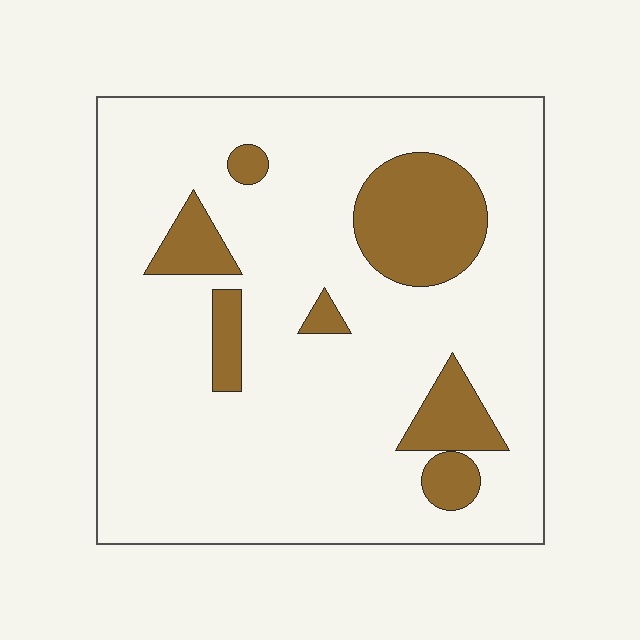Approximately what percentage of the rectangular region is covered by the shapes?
Approximately 15%.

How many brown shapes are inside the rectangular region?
7.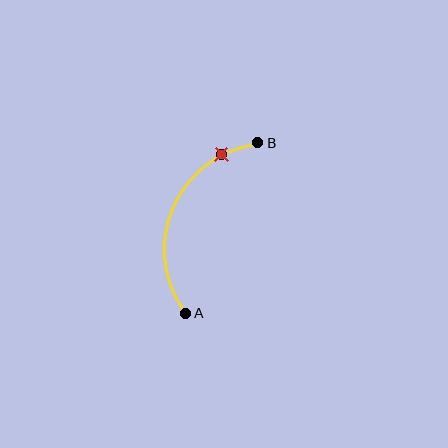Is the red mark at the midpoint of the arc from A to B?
No. The red mark lies on the arc but is closer to endpoint B. The arc midpoint would be at the point on the curve equidistant along the arc from both A and B.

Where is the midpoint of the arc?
The arc midpoint is the point on the curve farthest from the straight line joining A and B. It sits to the left of that line.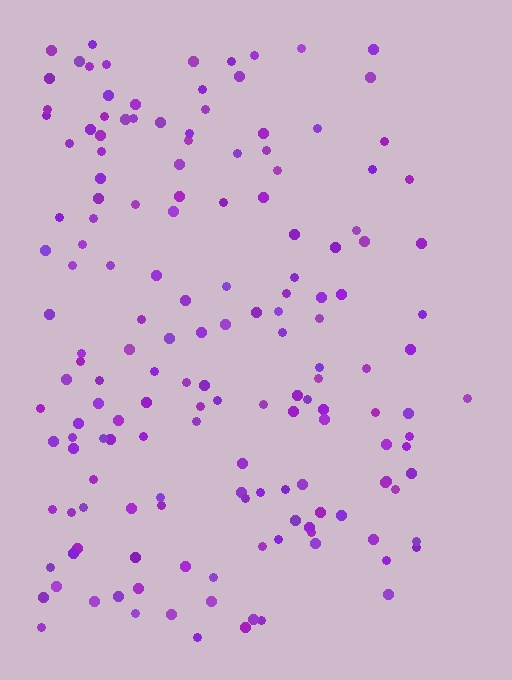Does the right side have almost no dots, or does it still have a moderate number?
Still a moderate number, just noticeably fewer than the left.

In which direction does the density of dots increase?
From right to left, with the left side densest.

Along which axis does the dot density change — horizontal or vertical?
Horizontal.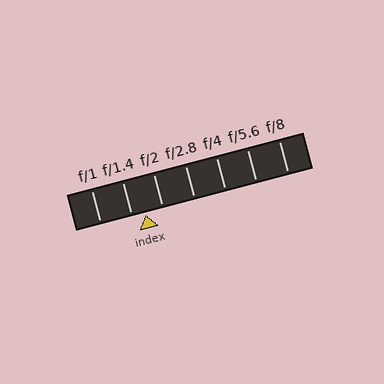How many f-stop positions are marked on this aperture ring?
There are 7 f-stop positions marked.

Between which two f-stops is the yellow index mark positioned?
The index mark is between f/1.4 and f/2.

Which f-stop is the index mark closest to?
The index mark is closest to f/1.4.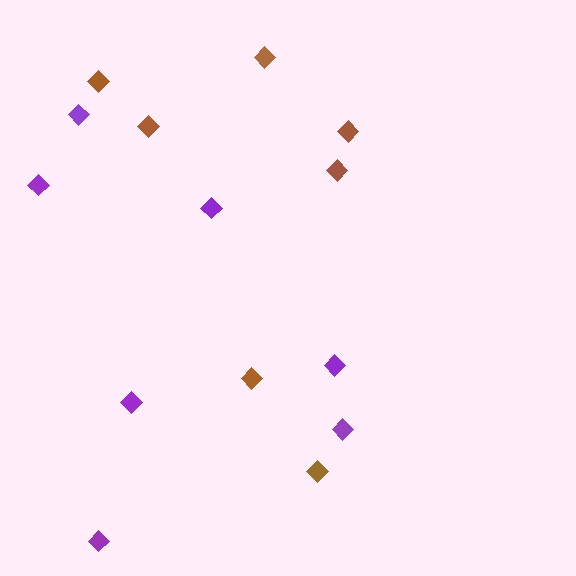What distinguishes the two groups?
There are 2 groups: one group of brown diamonds (7) and one group of purple diamonds (7).